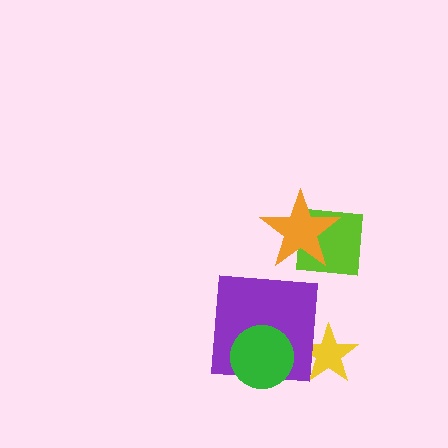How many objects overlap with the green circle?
1 object overlaps with the green circle.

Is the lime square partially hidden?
Yes, it is partially covered by another shape.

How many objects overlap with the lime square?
1 object overlaps with the lime square.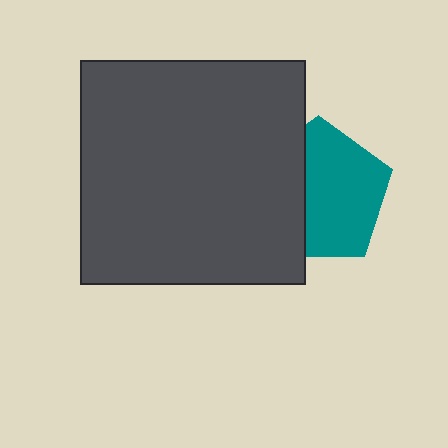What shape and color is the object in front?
The object in front is a dark gray square.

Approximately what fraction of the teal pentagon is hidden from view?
Roughly 38% of the teal pentagon is hidden behind the dark gray square.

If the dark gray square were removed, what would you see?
You would see the complete teal pentagon.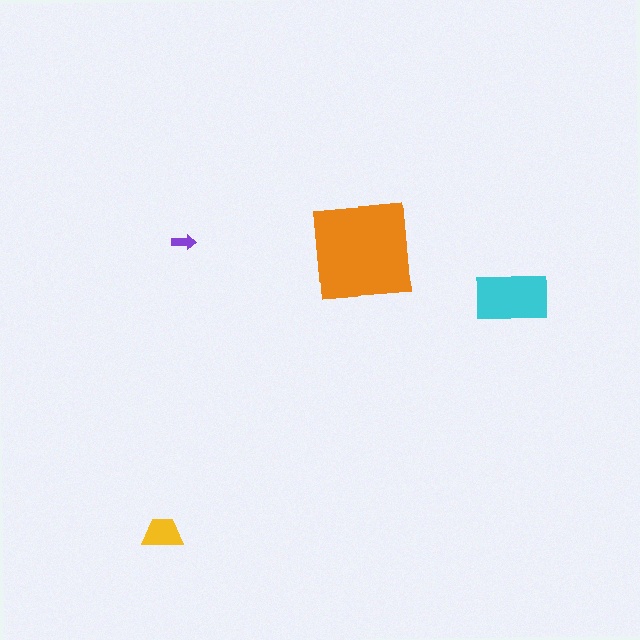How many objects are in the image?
There are 4 objects in the image.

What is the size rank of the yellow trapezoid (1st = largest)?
3rd.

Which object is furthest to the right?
The cyan rectangle is rightmost.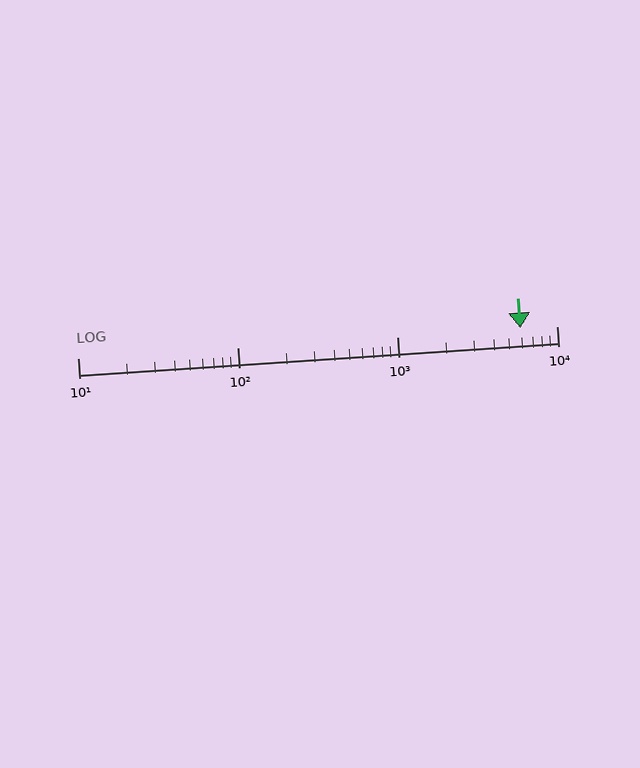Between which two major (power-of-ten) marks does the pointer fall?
The pointer is between 1000 and 10000.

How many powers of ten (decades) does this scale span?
The scale spans 3 decades, from 10 to 10000.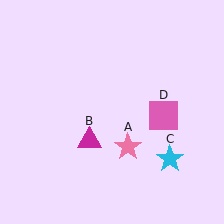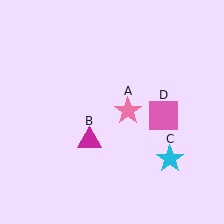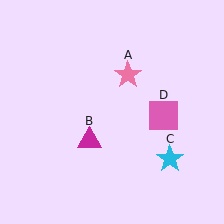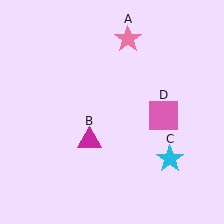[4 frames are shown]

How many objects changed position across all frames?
1 object changed position: pink star (object A).